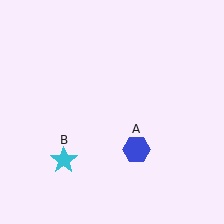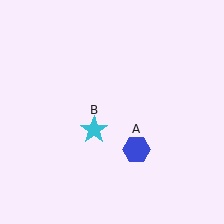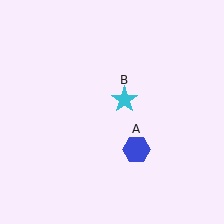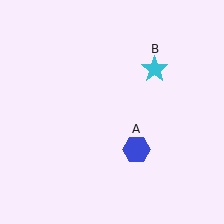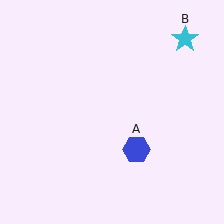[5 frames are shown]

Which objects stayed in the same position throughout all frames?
Blue hexagon (object A) remained stationary.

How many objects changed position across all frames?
1 object changed position: cyan star (object B).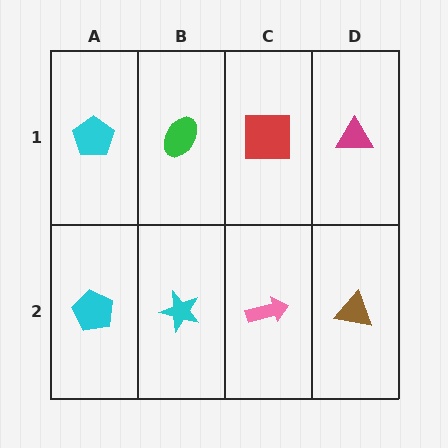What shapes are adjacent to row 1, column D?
A brown triangle (row 2, column D), a red square (row 1, column C).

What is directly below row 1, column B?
A cyan star.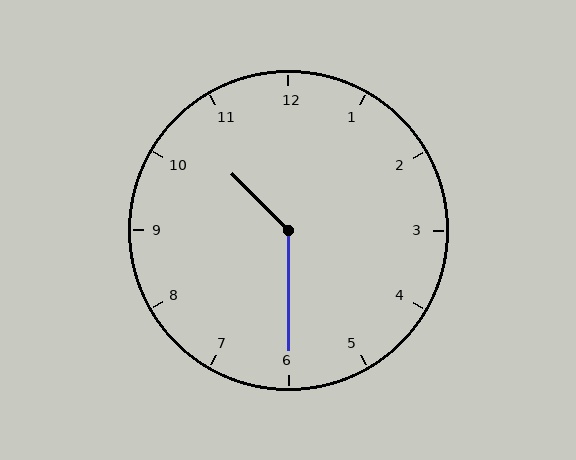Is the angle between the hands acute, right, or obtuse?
It is obtuse.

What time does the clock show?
10:30.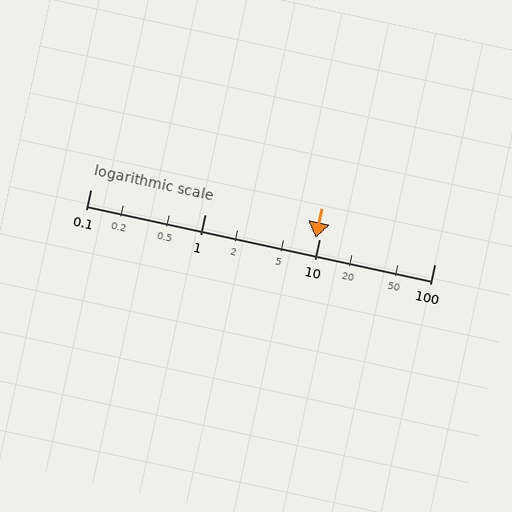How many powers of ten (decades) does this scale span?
The scale spans 3 decades, from 0.1 to 100.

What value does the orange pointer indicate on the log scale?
The pointer indicates approximately 9.3.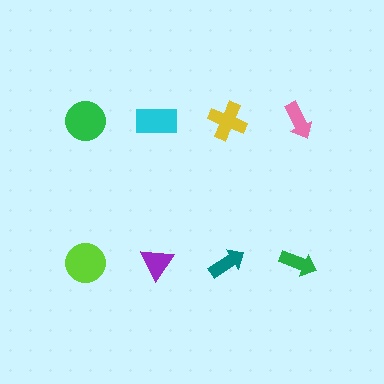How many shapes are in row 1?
4 shapes.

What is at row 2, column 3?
A teal arrow.